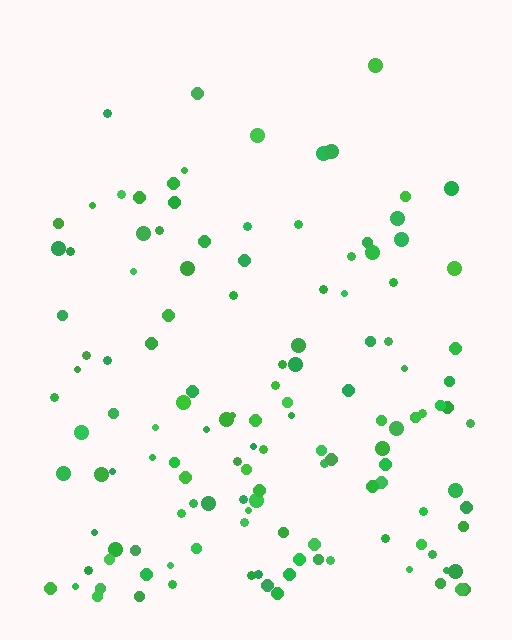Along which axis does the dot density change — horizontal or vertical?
Vertical.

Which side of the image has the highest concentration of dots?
The bottom.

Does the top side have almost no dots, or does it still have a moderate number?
Still a moderate number, just noticeably fewer than the bottom.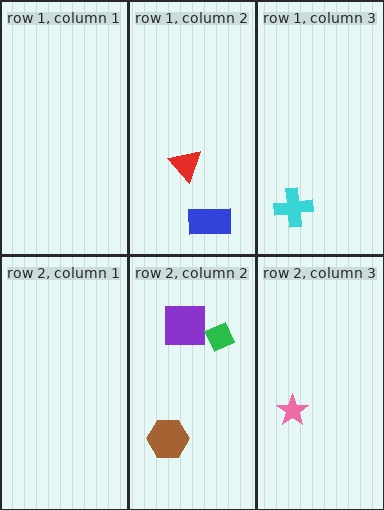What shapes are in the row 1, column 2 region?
The blue rectangle, the red triangle.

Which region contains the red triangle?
The row 1, column 2 region.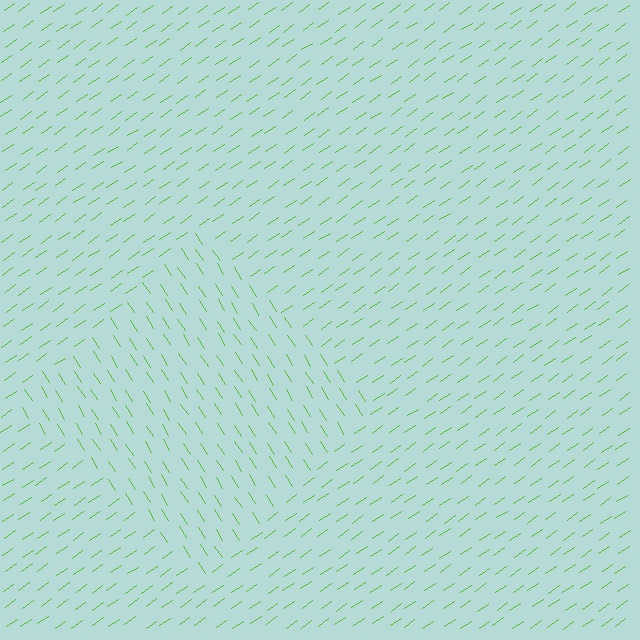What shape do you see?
I see a diamond.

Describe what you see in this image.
The image is filled with small lime line segments. A diamond region in the image has lines oriented differently from the surrounding lines, creating a visible texture boundary.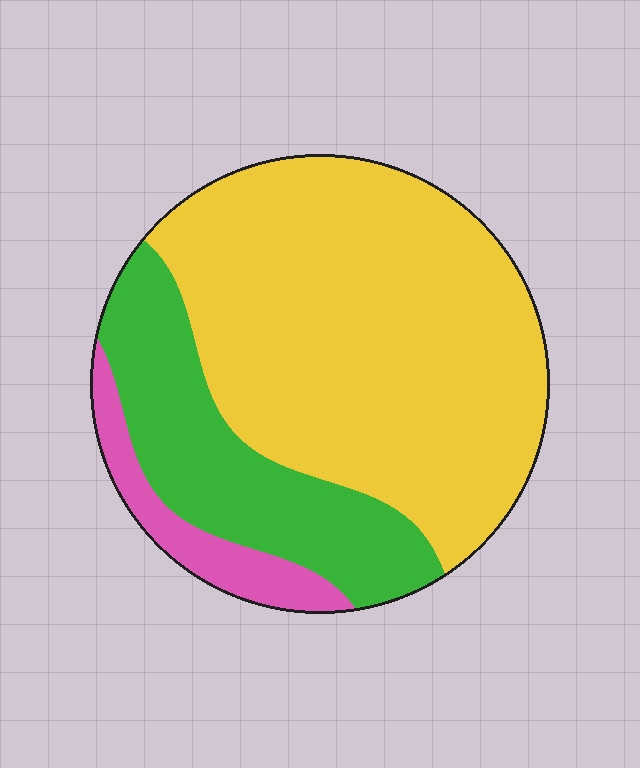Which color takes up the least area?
Pink, at roughly 10%.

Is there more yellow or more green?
Yellow.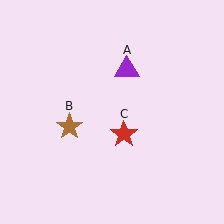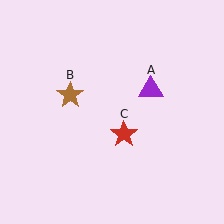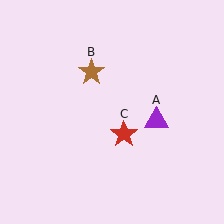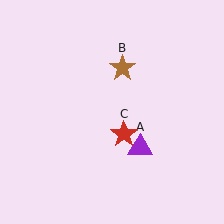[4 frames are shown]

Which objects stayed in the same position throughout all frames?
Red star (object C) remained stationary.